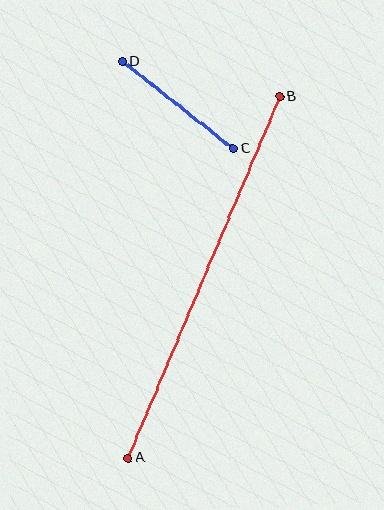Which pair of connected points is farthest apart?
Points A and B are farthest apart.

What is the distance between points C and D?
The distance is approximately 141 pixels.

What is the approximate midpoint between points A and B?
The midpoint is at approximately (204, 277) pixels.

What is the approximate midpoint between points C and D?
The midpoint is at approximately (178, 105) pixels.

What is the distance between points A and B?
The distance is approximately 392 pixels.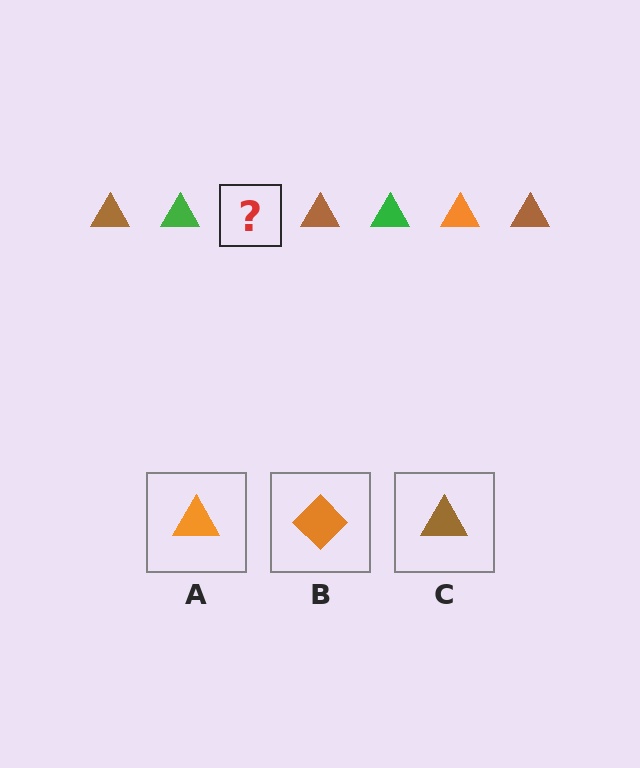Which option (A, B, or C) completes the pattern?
A.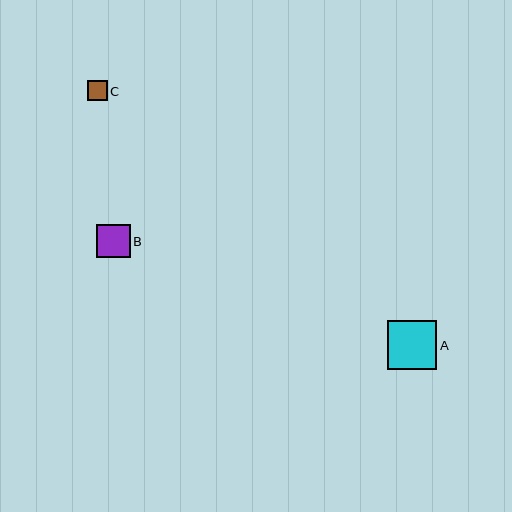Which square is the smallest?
Square C is the smallest with a size of approximately 20 pixels.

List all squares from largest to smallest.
From largest to smallest: A, B, C.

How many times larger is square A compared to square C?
Square A is approximately 2.5 times the size of square C.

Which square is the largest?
Square A is the largest with a size of approximately 49 pixels.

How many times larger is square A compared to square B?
Square A is approximately 1.5 times the size of square B.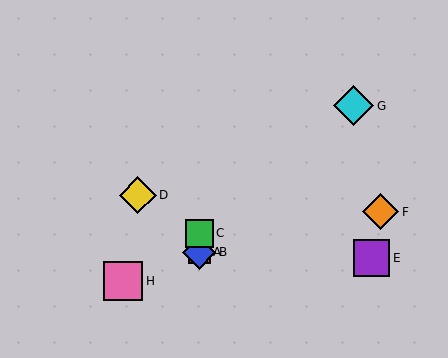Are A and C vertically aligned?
Yes, both are at x≈199.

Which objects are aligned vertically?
Objects A, B, C are aligned vertically.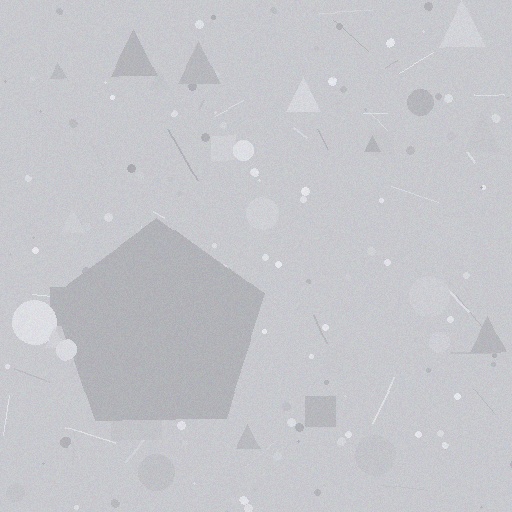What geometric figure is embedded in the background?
A pentagon is embedded in the background.